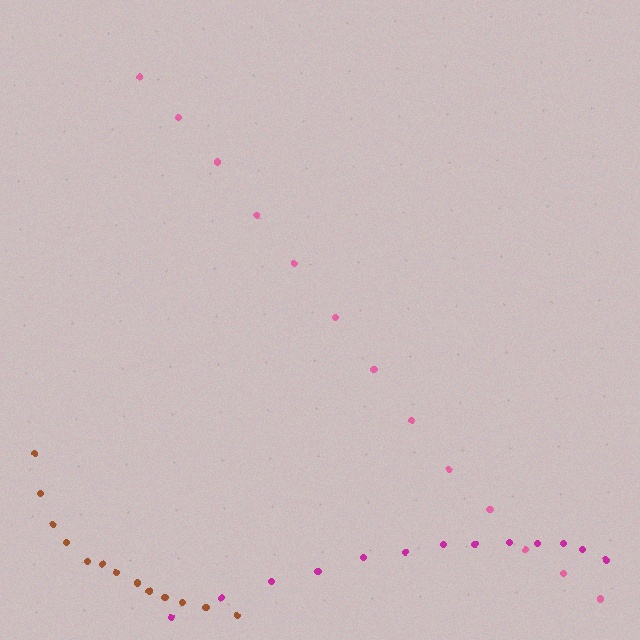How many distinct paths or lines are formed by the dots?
There are 3 distinct paths.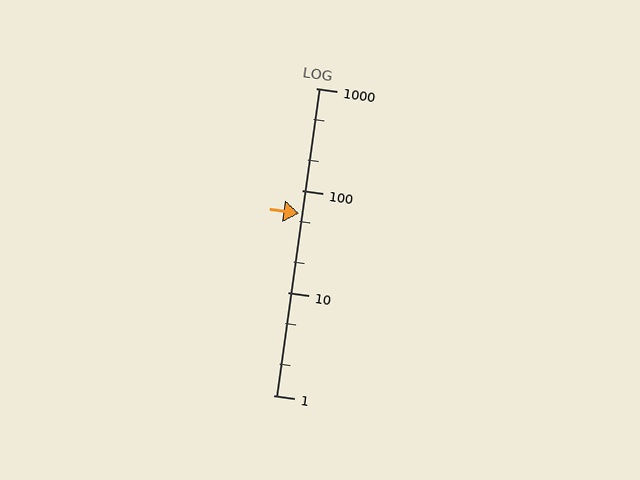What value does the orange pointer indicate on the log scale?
The pointer indicates approximately 60.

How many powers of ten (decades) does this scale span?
The scale spans 3 decades, from 1 to 1000.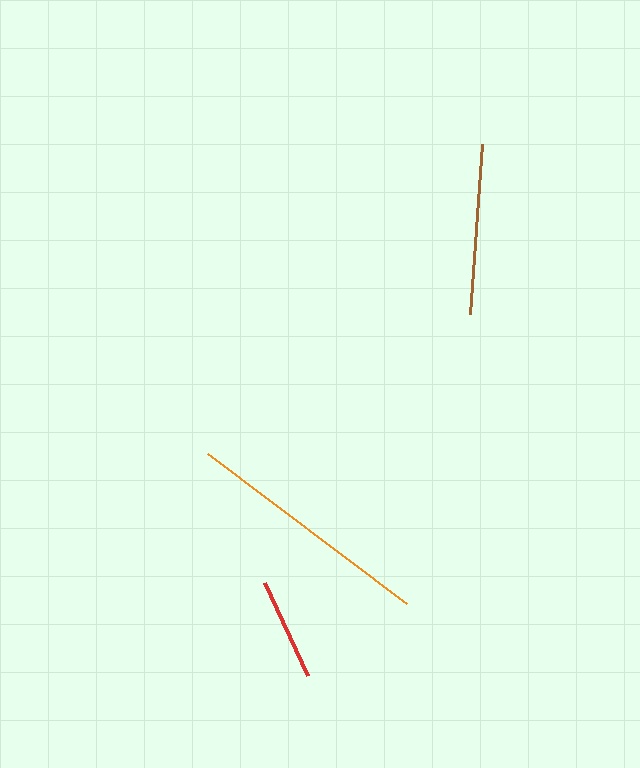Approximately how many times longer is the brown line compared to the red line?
The brown line is approximately 1.7 times the length of the red line.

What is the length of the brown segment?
The brown segment is approximately 171 pixels long.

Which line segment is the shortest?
The red line is the shortest at approximately 103 pixels.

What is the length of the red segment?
The red segment is approximately 103 pixels long.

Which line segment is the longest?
The orange line is the longest at approximately 249 pixels.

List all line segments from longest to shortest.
From longest to shortest: orange, brown, red.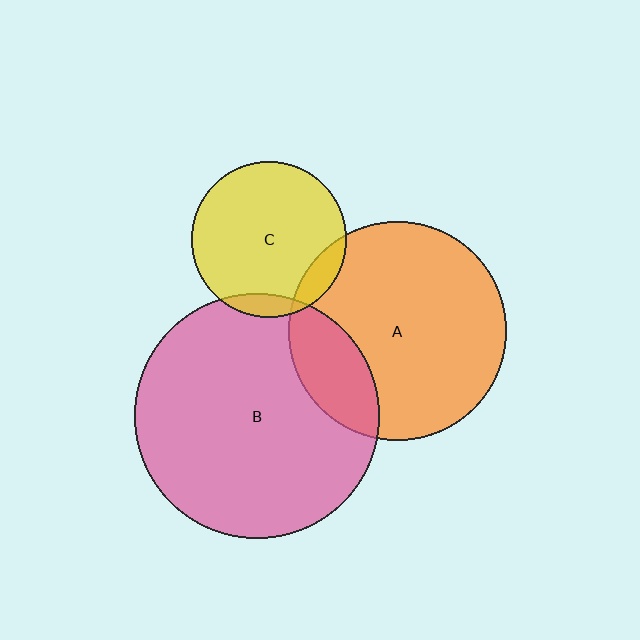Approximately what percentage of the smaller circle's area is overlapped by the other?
Approximately 10%.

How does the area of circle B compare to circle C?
Approximately 2.5 times.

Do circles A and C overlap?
Yes.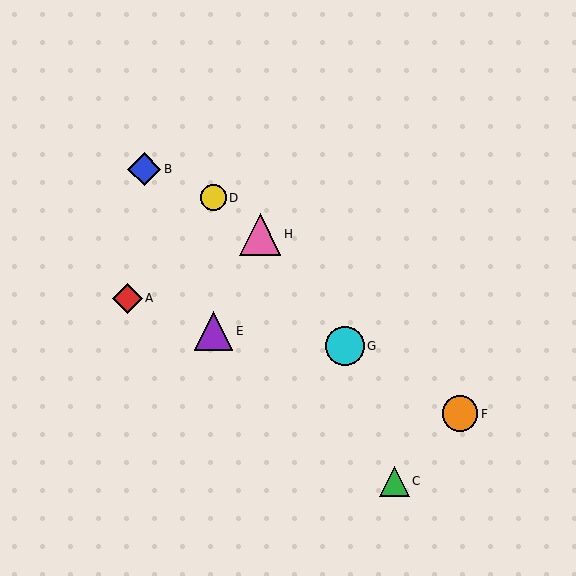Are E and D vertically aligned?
Yes, both are at x≈214.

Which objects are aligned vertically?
Objects D, E are aligned vertically.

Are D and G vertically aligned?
No, D is at x≈214 and G is at x≈345.